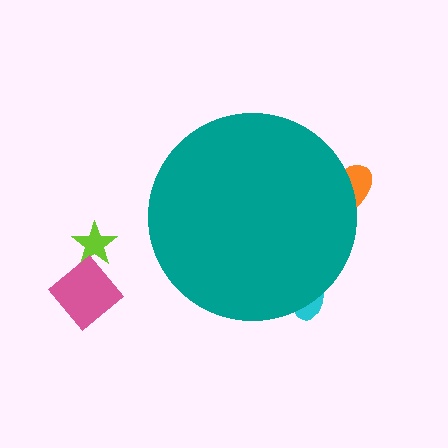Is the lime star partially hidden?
No, the lime star is fully visible.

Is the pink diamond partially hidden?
No, the pink diamond is fully visible.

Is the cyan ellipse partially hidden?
Yes, the cyan ellipse is partially hidden behind the teal circle.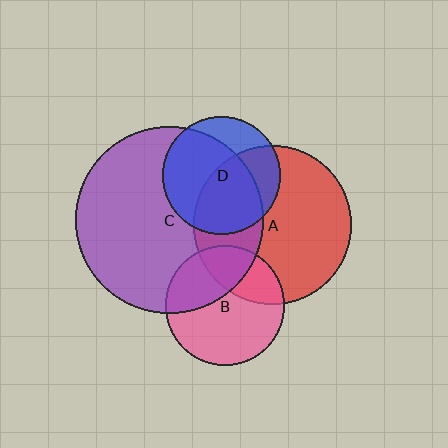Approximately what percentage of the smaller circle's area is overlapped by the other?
Approximately 50%.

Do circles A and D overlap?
Yes.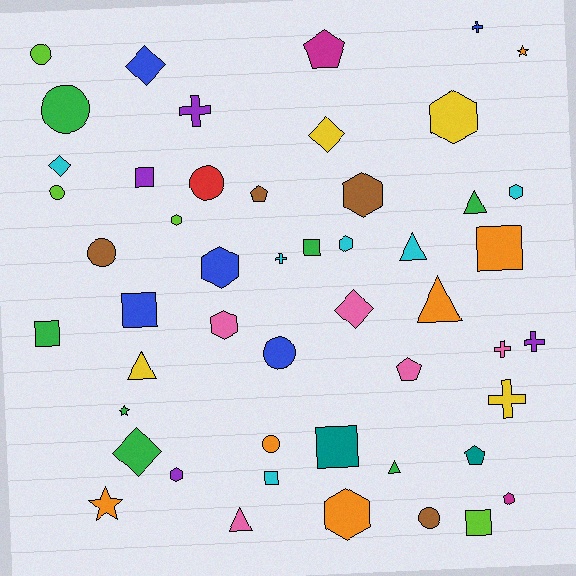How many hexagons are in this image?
There are 10 hexagons.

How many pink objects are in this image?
There are 5 pink objects.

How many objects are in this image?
There are 50 objects.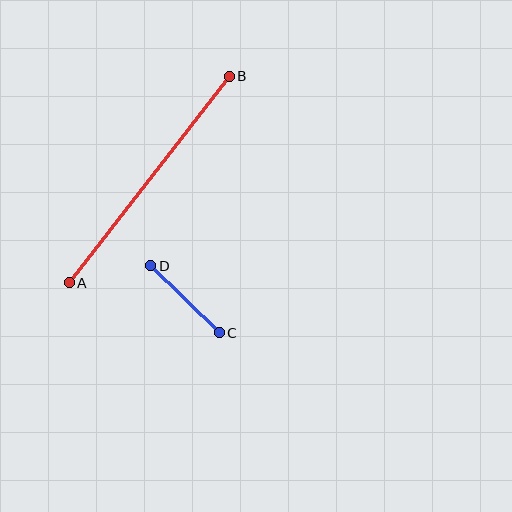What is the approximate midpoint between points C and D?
The midpoint is at approximately (185, 299) pixels.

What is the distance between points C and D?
The distance is approximately 96 pixels.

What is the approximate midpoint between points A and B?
The midpoint is at approximately (149, 180) pixels.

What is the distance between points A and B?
The distance is approximately 261 pixels.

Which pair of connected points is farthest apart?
Points A and B are farthest apart.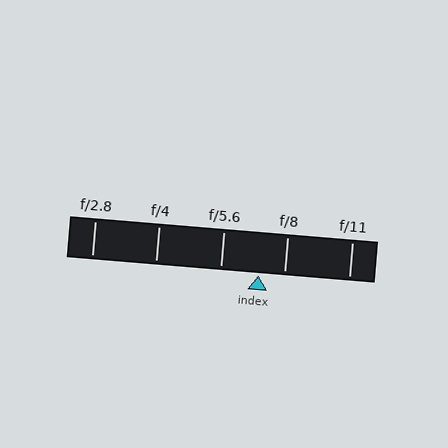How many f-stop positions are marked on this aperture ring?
There are 5 f-stop positions marked.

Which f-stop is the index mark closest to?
The index mark is closest to f/8.